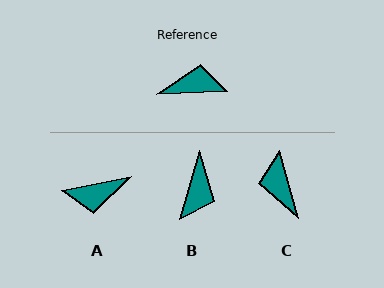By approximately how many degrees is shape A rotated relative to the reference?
Approximately 171 degrees clockwise.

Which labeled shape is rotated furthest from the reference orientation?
A, about 171 degrees away.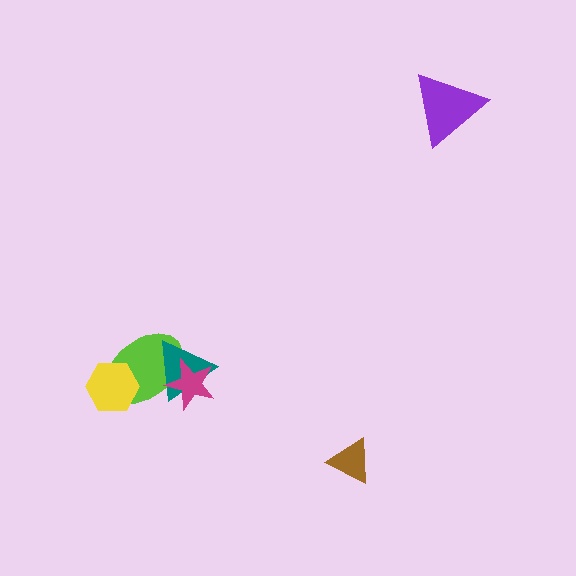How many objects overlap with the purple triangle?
0 objects overlap with the purple triangle.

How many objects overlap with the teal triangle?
2 objects overlap with the teal triangle.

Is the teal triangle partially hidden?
Yes, it is partially covered by another shape.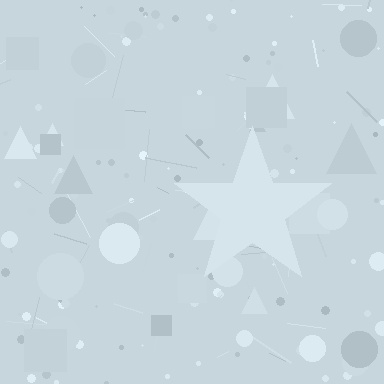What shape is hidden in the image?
A star is hidden in the image.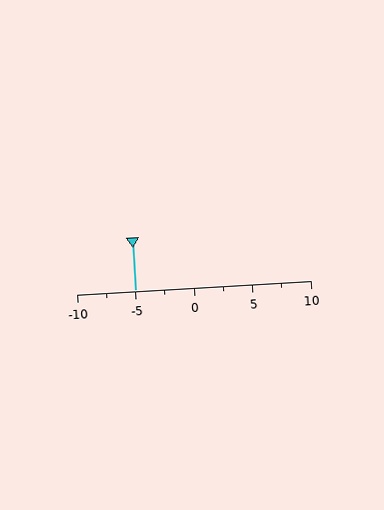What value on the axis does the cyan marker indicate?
The marker indicates approximately -5.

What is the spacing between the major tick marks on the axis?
The major ticks are spaced 5 apart.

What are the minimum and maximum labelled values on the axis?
The axis runs from -10 to 10.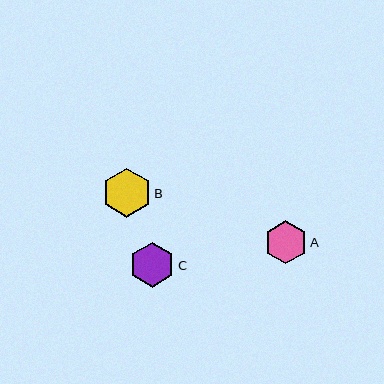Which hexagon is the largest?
Hexagon B is the largest with a size of approximately 49 pixels.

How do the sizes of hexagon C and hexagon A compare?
Hexagon C and hexagon A are approximately the same size.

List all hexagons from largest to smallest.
From largest to smallest: B, C, A.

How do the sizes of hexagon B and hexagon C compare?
Hexagon B and hexagon C are approximately the same size.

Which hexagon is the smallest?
Hexagon A is the smallest with a size of approximately 43 pixels.